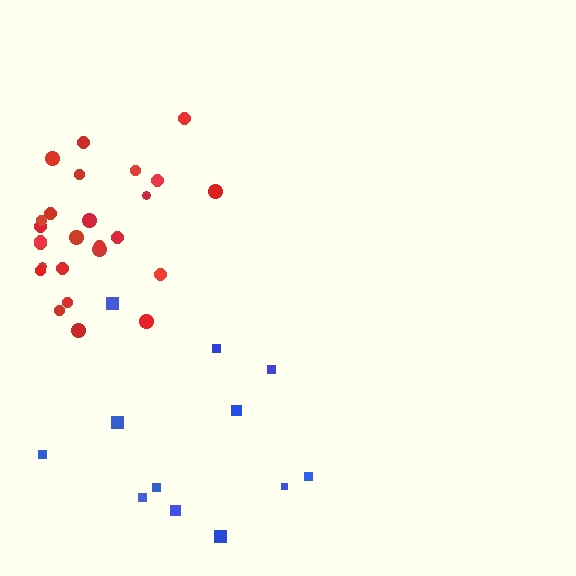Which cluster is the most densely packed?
Red.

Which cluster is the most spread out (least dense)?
Blue.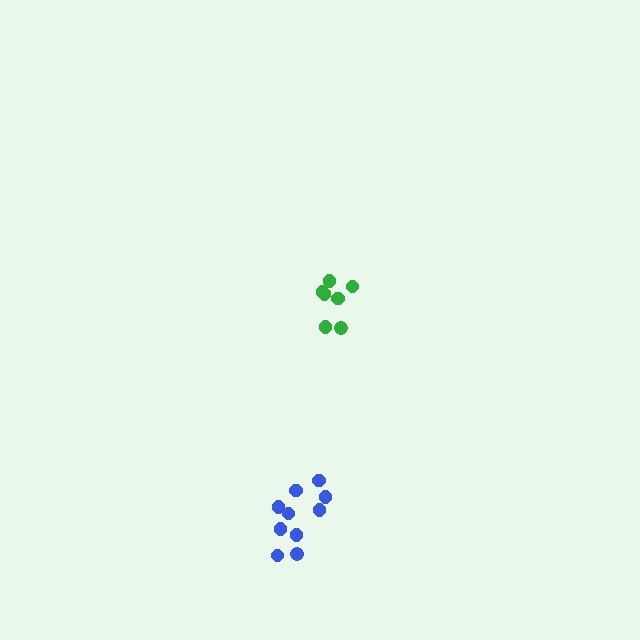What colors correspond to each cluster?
The clusters are colored: green, blue.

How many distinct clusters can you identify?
There are 2 distinct clusters.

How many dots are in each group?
Group 1: 7 dots, Group 2: 10 dots (17 total).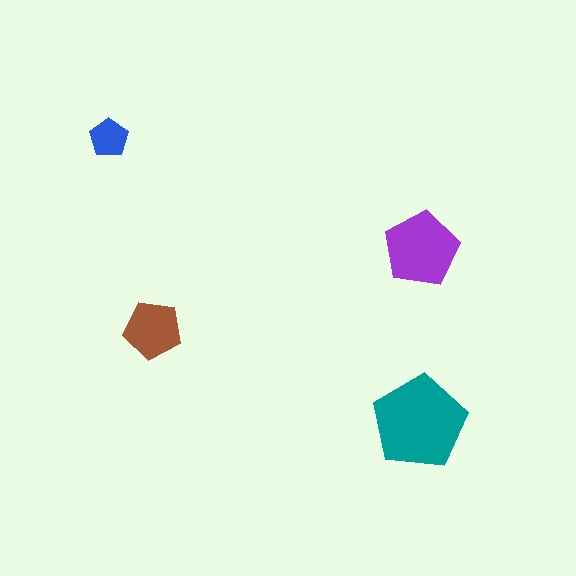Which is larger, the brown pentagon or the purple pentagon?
The purple one.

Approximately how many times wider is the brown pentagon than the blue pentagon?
About 1.5 times wider.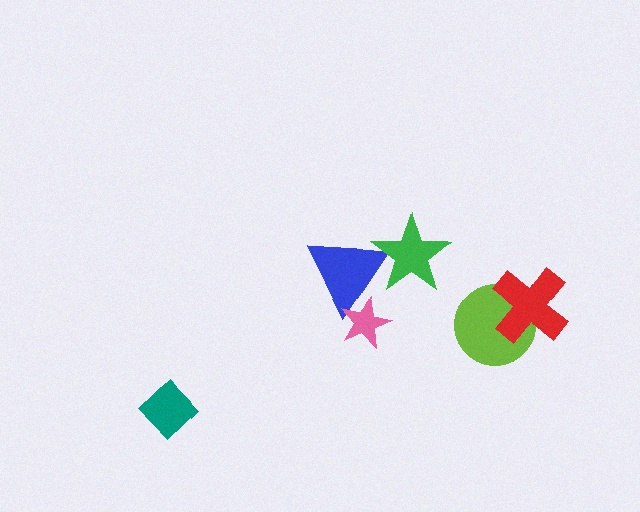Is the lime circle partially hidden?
Yes, it is partially covered by another shape.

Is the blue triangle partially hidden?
Yes, it is partially covered by another shape.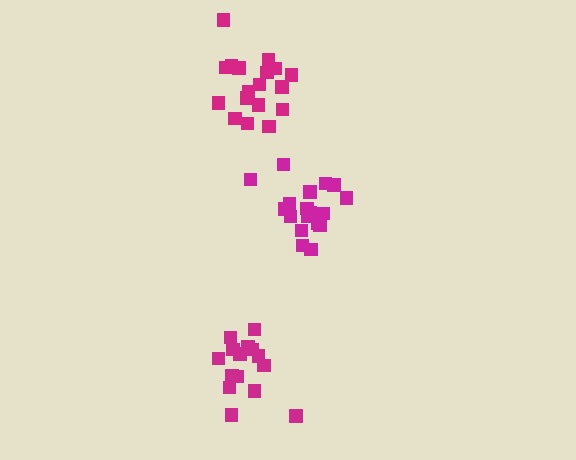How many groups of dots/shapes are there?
There are 3 groups.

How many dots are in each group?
Group 1: 18 dots, Group 2: 18 dots, Group 3: 15 dots (51 total).